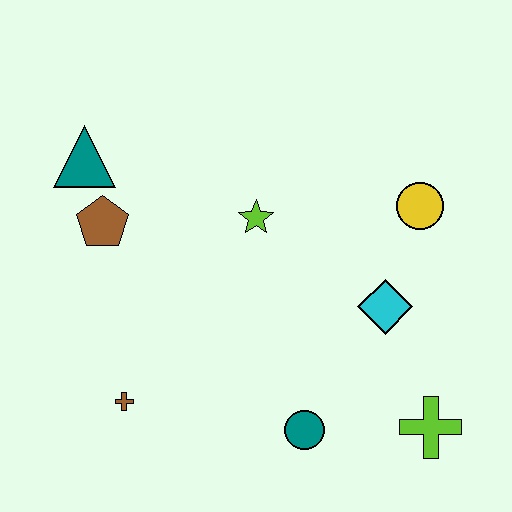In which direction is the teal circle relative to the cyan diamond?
The teal circle is below the cyan diamond.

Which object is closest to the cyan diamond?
The yellow circle is closest to the cyan diamond.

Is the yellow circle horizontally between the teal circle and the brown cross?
No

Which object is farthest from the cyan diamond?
The teal triangle is farthest from the cyan diamond.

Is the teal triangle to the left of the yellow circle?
Yes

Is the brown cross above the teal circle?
Yes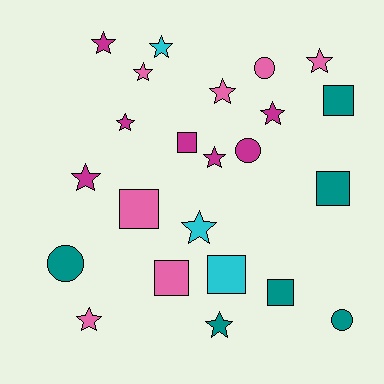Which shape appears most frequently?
Star, with 12 objects.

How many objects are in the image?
There are 23 objects.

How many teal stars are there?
There is 1 teal star.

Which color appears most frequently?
Pink, with 7 objects.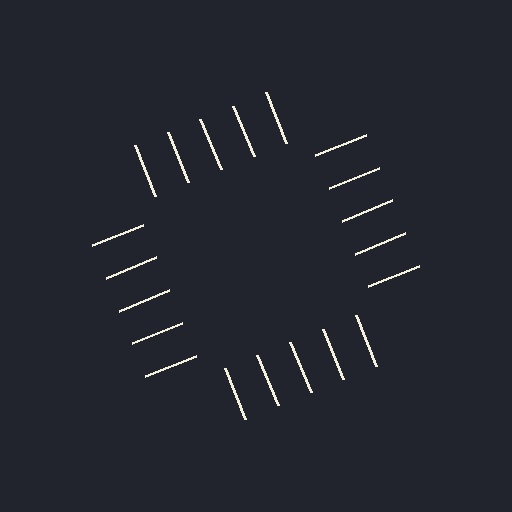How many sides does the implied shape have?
4 sides — the line-ends trace a square.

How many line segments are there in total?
20 — 5 along each of the 4 edges.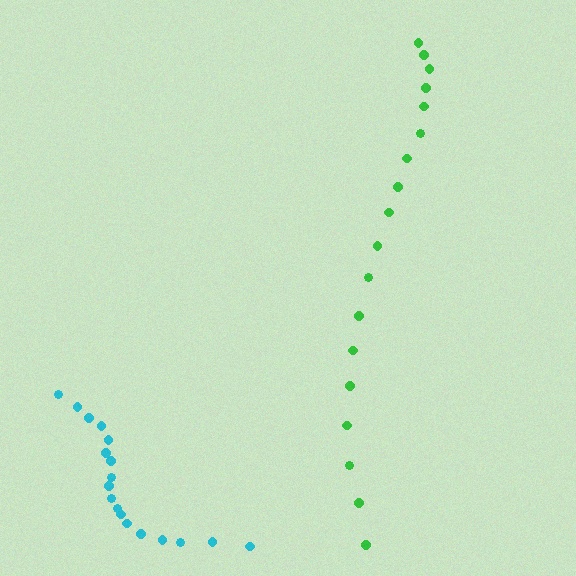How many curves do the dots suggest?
There are 2 distinct paths.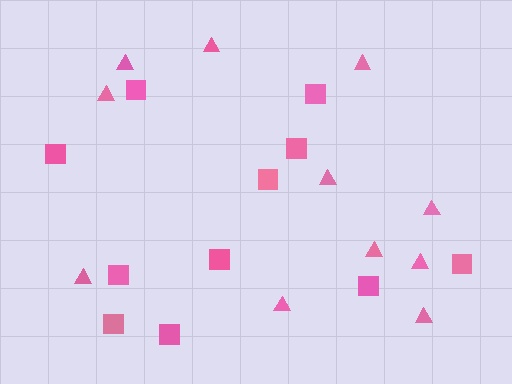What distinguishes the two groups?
There are 2 groups: one group of squares (11) and one group of triangles (11).